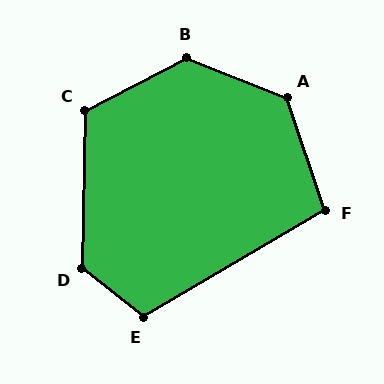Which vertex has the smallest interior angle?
F, at approximately 102 degrees.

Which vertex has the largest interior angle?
B, at approximately 131 degrees.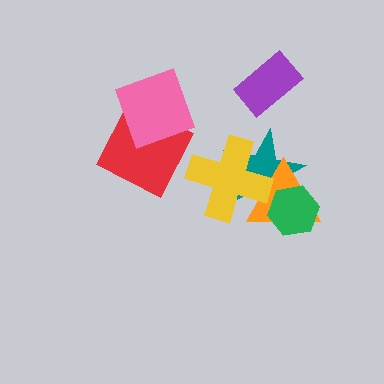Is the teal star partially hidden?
Yes, it is partially covered by another shape.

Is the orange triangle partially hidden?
Yes, it is partially covered by another shape.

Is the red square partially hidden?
Yes, it is partially covered by another shape.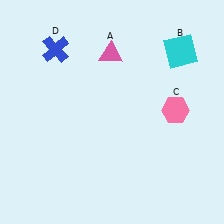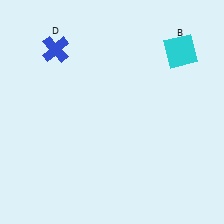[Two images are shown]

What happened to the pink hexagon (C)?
The pink hexagon (C) was removed in Image 2. It was in the top-right area of Image 1.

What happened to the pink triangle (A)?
The pink triangle (A) was removed in Image 2. It was in the top-left area of Image 1.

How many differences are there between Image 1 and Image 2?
There are 2 differences between the two images.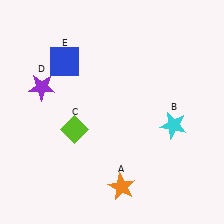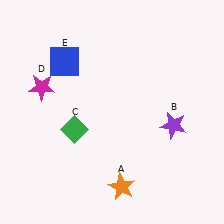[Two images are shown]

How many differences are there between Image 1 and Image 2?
There are 3 differences between the two images.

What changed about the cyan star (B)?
In Image 1, B is cyan. In Image 2, it changed to purple.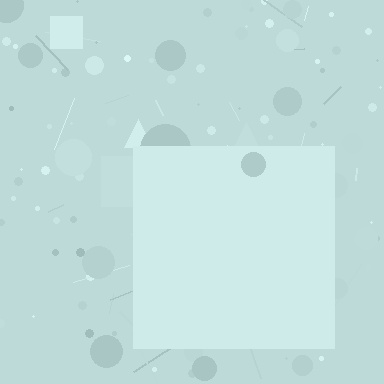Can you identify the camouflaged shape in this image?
The camouflaged shape is a square.